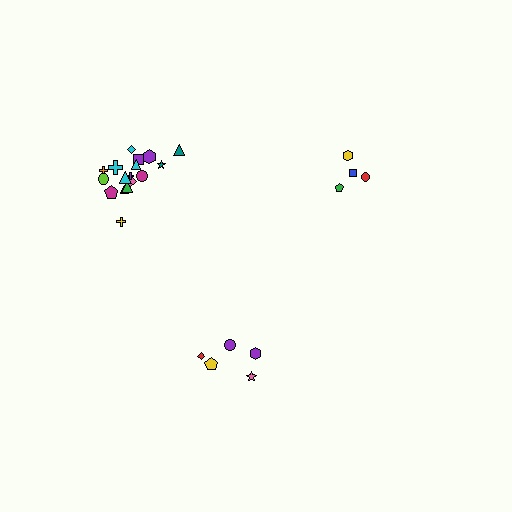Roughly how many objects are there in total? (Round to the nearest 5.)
Roughly 25 objects in total.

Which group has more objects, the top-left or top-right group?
The top-left group.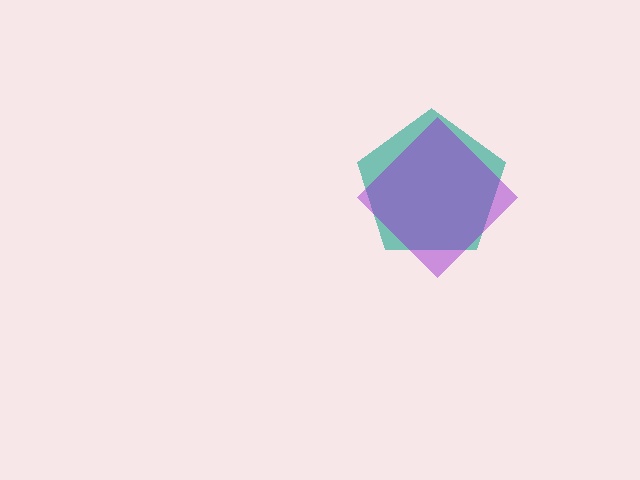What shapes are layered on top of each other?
The layered shapes are: a teal pentagon, a purple diamond.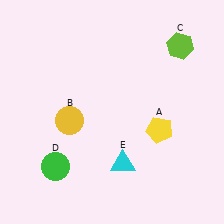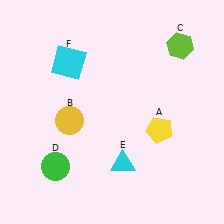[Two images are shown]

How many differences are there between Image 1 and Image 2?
There is 1 difference between the two images.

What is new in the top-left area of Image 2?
A cyan square (F) was added in the top-left area of Image 2.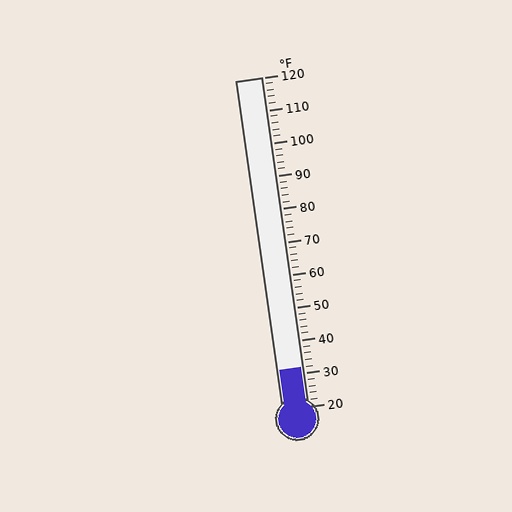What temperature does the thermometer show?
The thermometer shows approximately 32°F.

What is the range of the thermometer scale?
The thermometer scale ranges from 20°F to 120°F.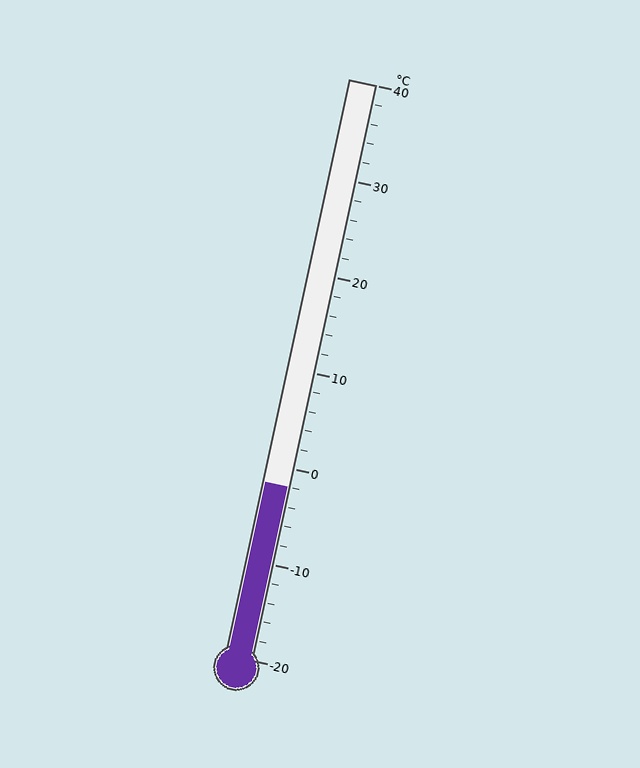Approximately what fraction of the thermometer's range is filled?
The thermometer is filled to approximately 30% of its range.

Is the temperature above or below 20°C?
The temperature is below 20°C.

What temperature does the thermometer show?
The thermometer shows approximately -2°C.